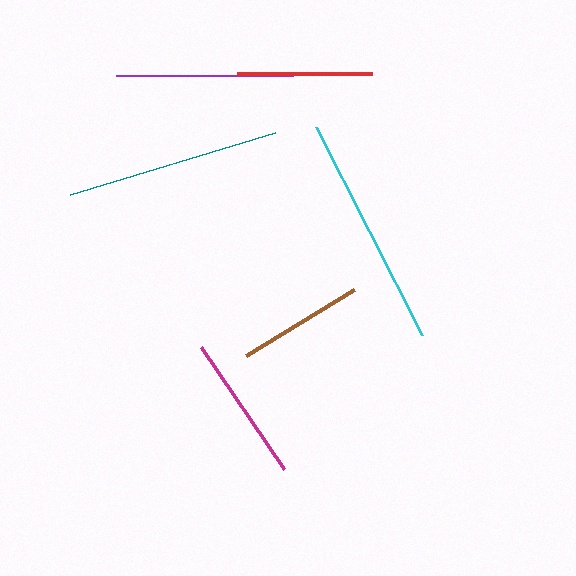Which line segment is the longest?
The cyan line is the longest at approximately 233 pixels.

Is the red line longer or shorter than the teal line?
The teal line is longer than the red line.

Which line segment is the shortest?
The brown line is the shortest at approximately 127 pixels.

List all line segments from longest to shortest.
From longest to shortest: cyan, teal, purple, magenta, red, brown.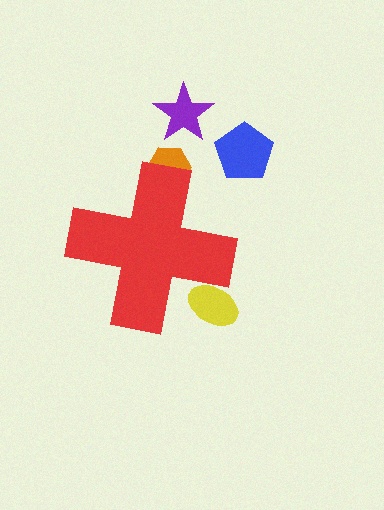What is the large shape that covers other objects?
A red cross.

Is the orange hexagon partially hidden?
Yes, the orange hexagon is partially hidden behind the red cross.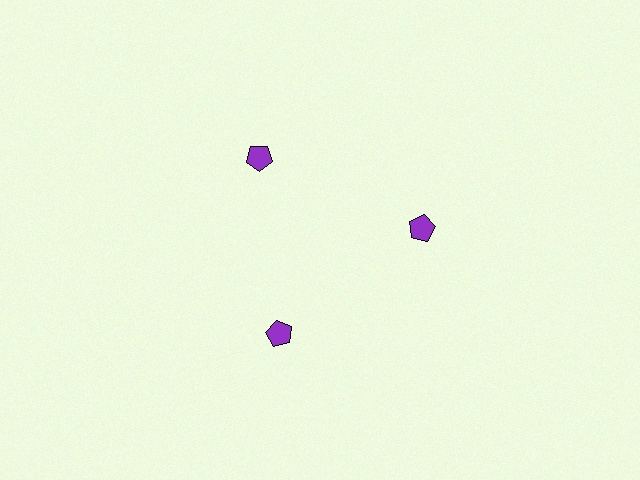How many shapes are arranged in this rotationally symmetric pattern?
There are 3 shapes, arranged in 3 groups of 1.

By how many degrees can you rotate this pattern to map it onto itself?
The pattern maps onto itself every 120 degrees of rotation.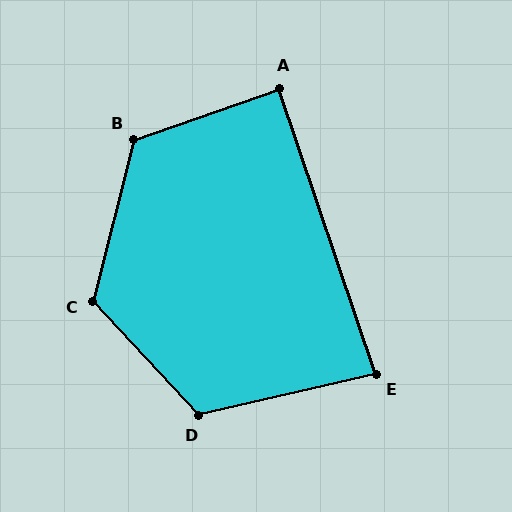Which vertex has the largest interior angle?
C, at approximately 123 degrees.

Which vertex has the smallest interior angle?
E, at approximately 84 degrees.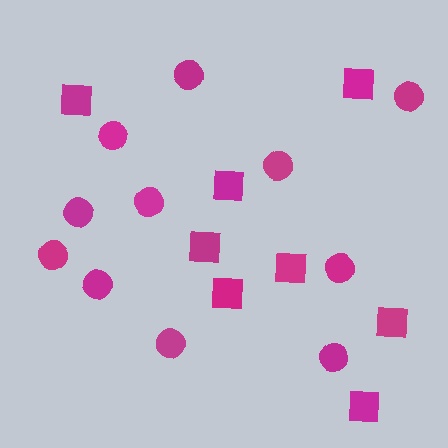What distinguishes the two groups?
There are 2 groups: one group of circles (11) and one group of squares (8).